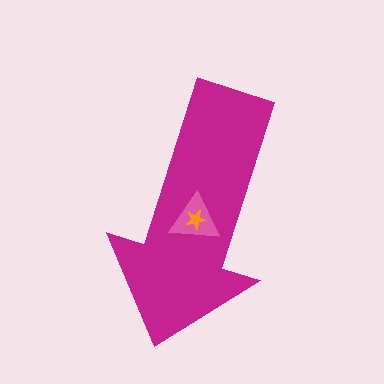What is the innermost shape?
The orange star.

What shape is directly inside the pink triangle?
The orange star.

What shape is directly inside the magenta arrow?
The pink triangle.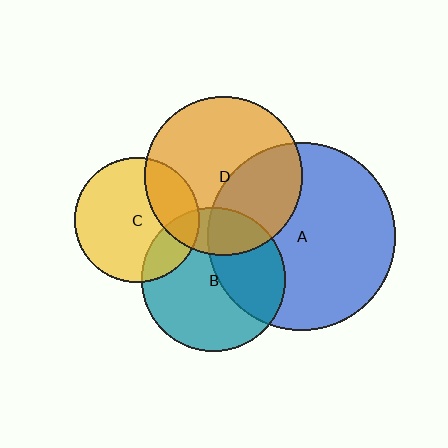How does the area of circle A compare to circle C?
Approximately 2.3 times.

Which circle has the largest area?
Circle A (blue).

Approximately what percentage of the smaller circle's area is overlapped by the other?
Approximately 20%.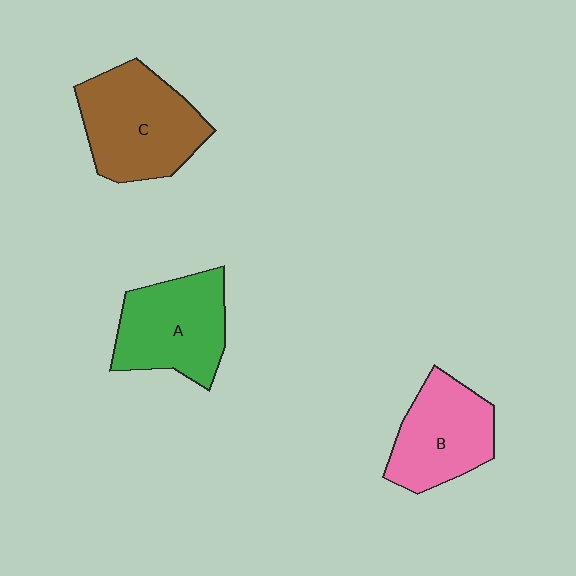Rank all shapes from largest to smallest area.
From largest to smallest: C (brown), A (green), B (pink).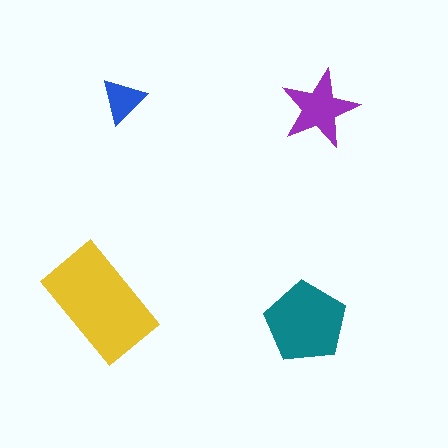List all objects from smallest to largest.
The blue triangle, the purple star, the teal pentagon, the yellow rectangle.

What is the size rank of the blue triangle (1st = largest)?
4th.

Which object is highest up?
The blue triangle is topmost.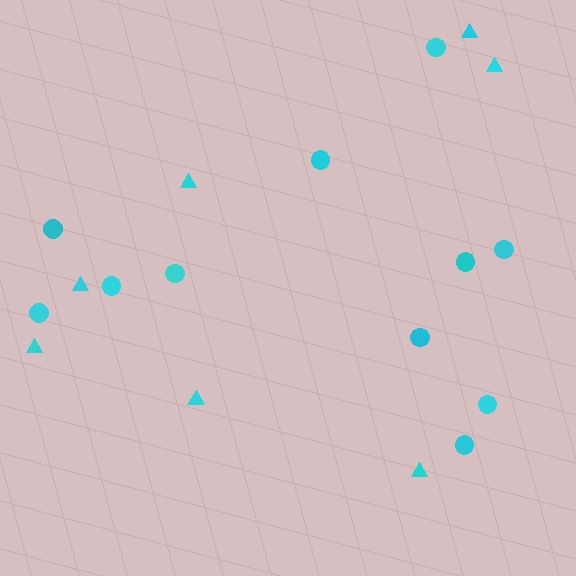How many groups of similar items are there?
There are 2 groups: one group of circles (11) and one group of triangles (7).